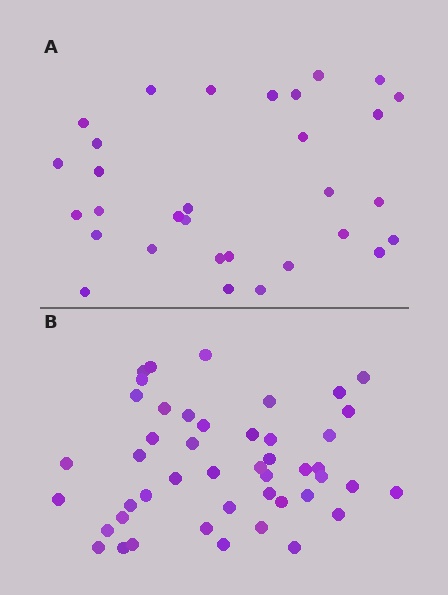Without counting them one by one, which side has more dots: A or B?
Region B (the bottom region) has more dots.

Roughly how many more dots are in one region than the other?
Region B has approximately 15 more dots than region A.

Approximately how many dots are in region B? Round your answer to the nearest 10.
About 50 dots. (The exact count is 46, which rounds to 50.)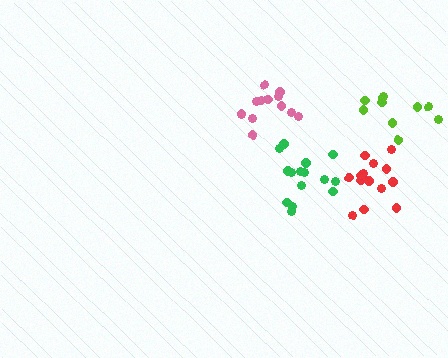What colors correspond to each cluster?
The clusters are colored: red, pink, green, lime.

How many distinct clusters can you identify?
There are 4 distinct clusters.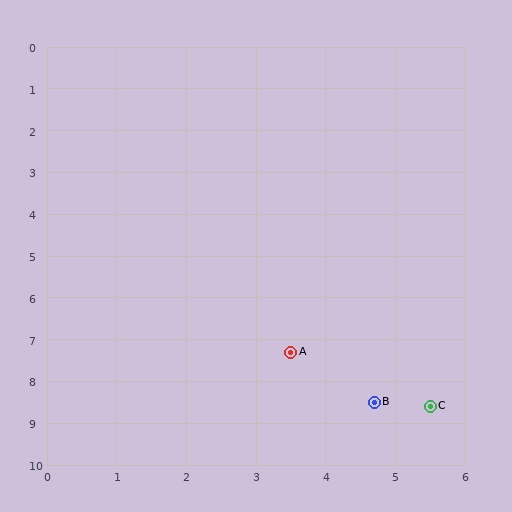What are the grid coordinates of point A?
Point A is at approximately (3.5, 7.3).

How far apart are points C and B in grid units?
Points C and B are about 0.8 grid units apart.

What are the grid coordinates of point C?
Point C is at approximately (5.5, 8.6).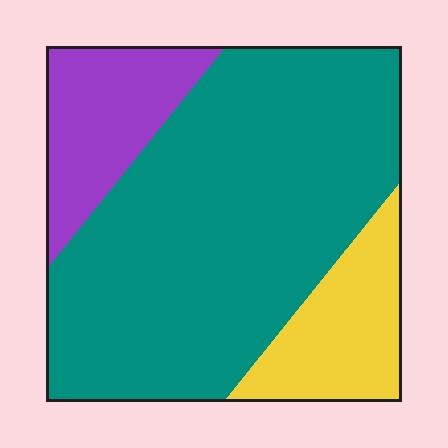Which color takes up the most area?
Teal, at roughly 70%.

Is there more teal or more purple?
Teal.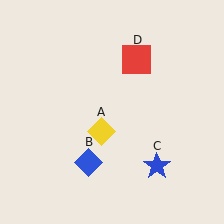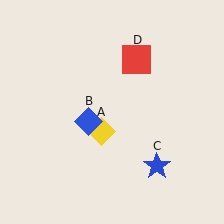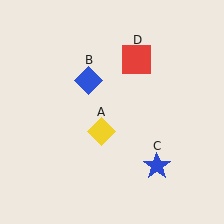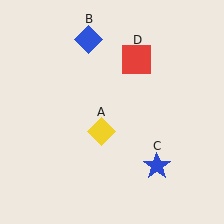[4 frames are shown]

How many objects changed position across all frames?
1 object changed position: blue diamond (object B).